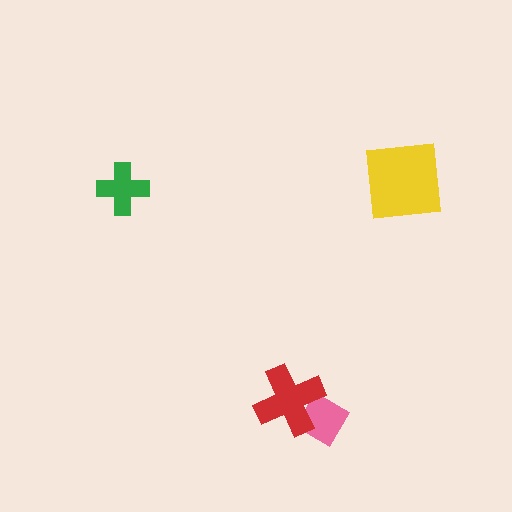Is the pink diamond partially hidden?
Yes, it is partially covered by another shape.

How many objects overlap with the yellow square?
0 objects overlap with the yellow square.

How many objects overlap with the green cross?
0 objects overlap with the green cross.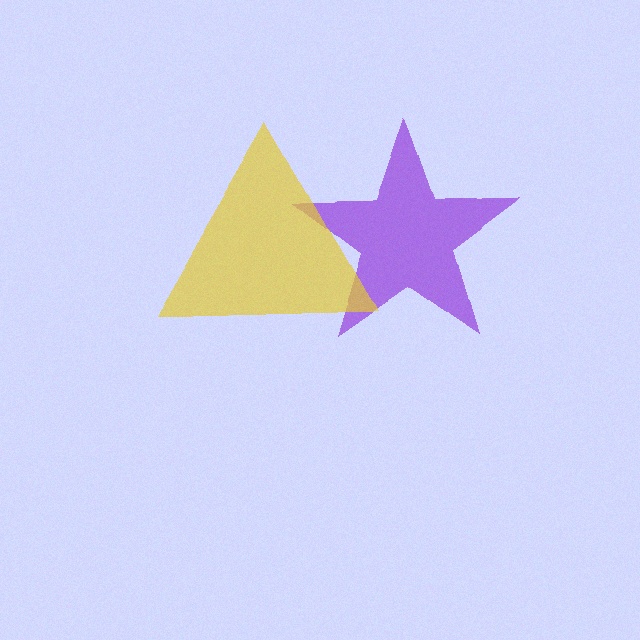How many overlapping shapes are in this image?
There are 2 overlapping shapes in the image.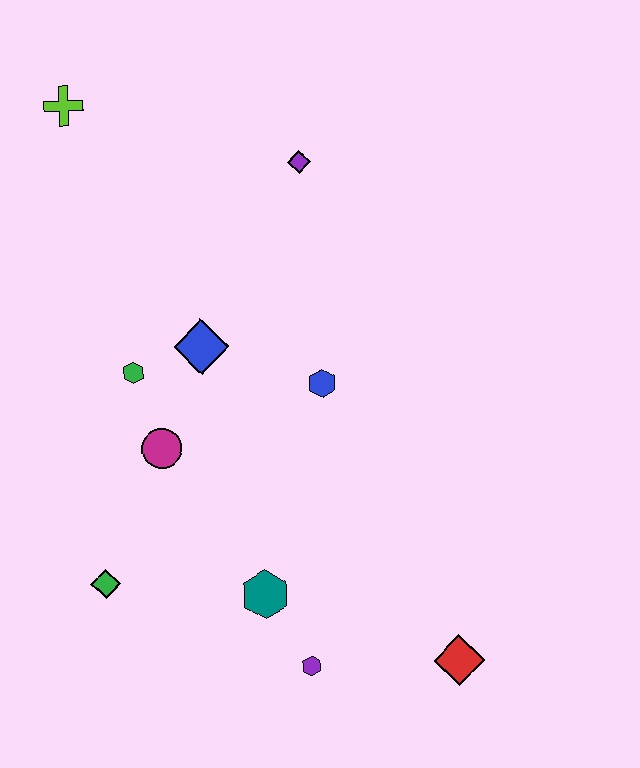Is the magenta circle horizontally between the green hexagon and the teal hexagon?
Yes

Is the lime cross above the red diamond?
Yes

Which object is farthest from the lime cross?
The red diamond is farthest from the lime cross.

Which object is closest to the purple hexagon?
The teal hexagon is closest to the purple hexagon.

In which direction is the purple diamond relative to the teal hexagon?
The purple diamond is above the teal hexagon.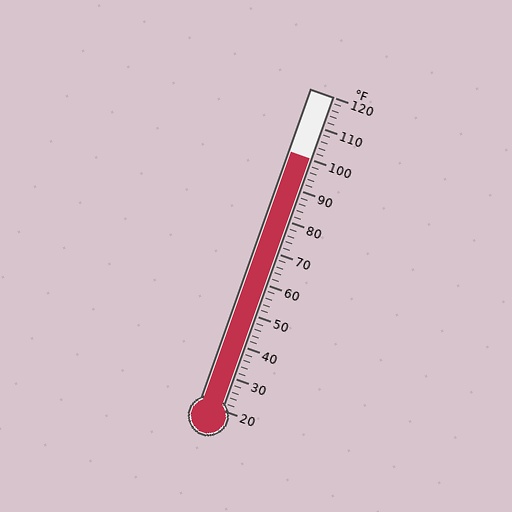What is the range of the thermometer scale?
The thermometer scale ranges from 20°F to 120°F.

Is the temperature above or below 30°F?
The temperature is above 30°F.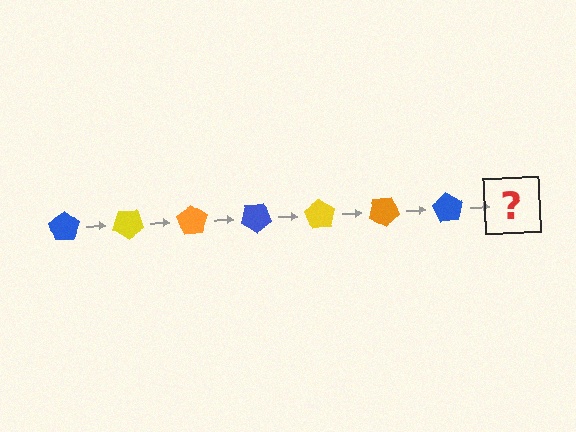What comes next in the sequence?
The next element should be a yellow pentagon, rotated 245 degrees from the start.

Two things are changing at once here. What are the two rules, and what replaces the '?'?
The two rules are that it rotates 35 degrees each step and the color cycles through blue, yellow, and orange. The '?' should be a yellow pentagon, rotated 245 degrees from the start.